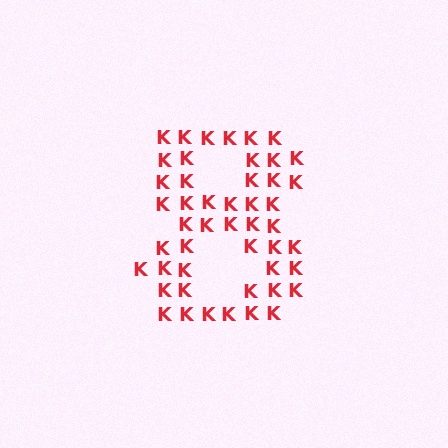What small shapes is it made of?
It is made of small letter K's.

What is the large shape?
The large shape is the digit 8.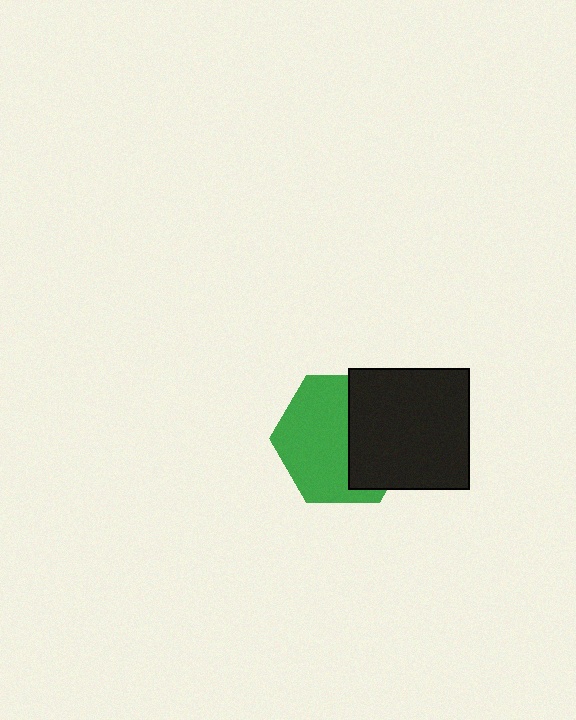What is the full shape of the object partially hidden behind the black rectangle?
The partially hidden object is a green hexagon.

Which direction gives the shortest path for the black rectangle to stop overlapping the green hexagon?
Moving right gives the shortest separation.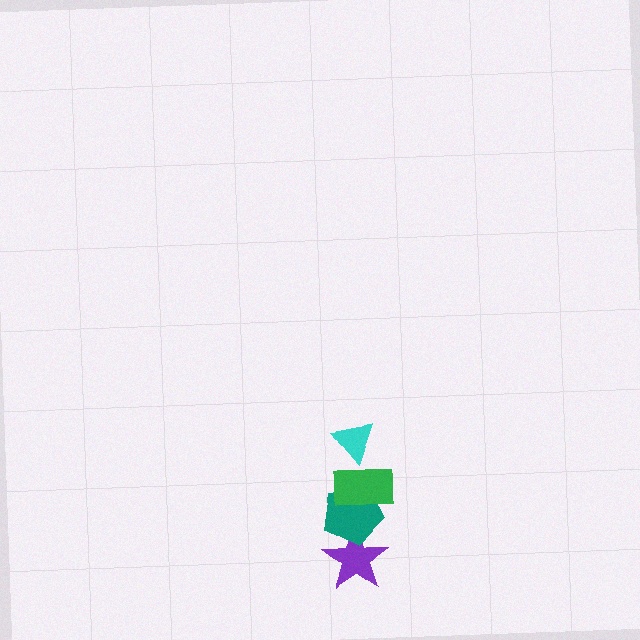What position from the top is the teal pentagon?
The teal pentagon is 3rd from the top.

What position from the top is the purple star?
The purple star is 4th from the top.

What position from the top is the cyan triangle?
The cyan triangle is 1st from the top.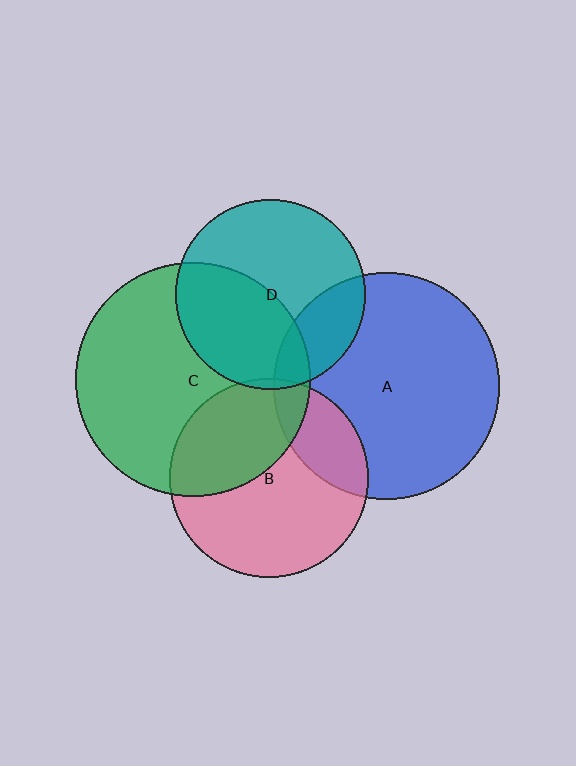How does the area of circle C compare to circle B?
Approximately 1.4 times.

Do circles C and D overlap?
Yes.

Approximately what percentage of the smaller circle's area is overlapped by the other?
Approximately 40%.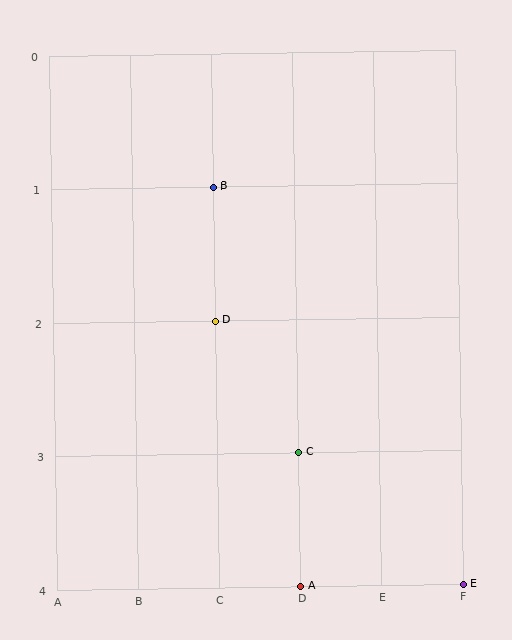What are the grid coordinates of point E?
Point E is at grid coordinates (F, 4).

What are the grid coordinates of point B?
Point B is at grid coordinates (C, 1).